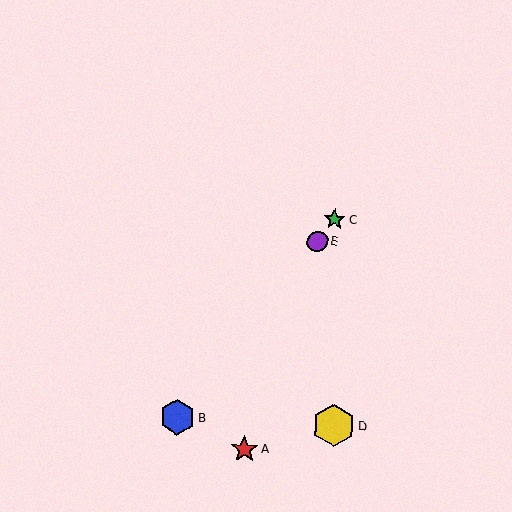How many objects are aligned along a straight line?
3 objects (B, C, E) are aligned along a straight line.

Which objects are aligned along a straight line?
Objects B, C, E are aligned along a straight line.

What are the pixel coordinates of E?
Object E is at (317, 241).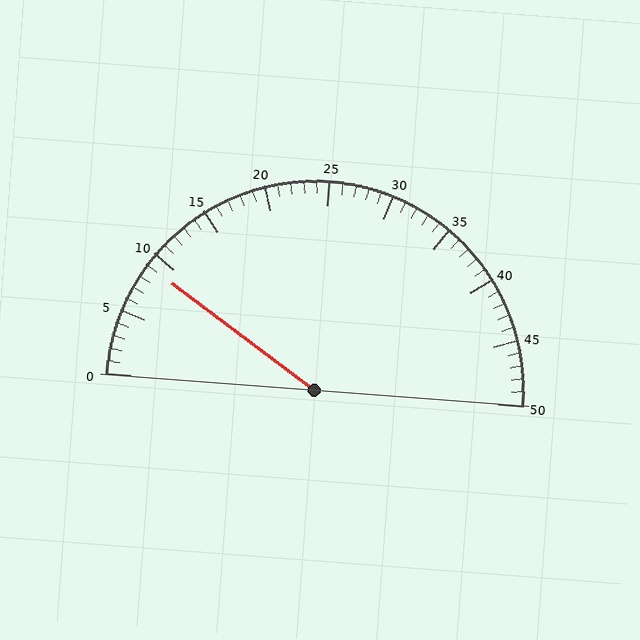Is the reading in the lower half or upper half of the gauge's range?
The reading is in the lower half of the range (0 to 50).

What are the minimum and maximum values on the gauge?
The gauge ranges from 0 to 50.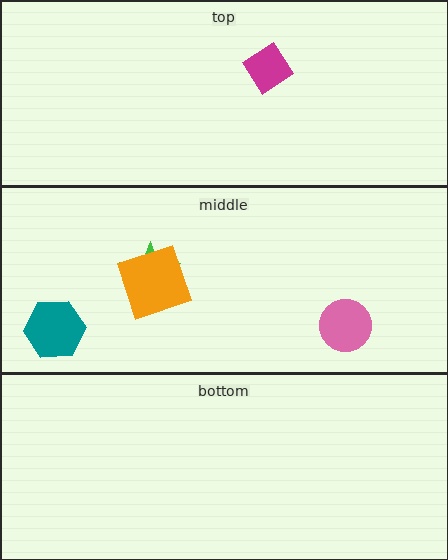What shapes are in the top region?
The magenta diamond.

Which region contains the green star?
The middle region.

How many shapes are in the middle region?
4.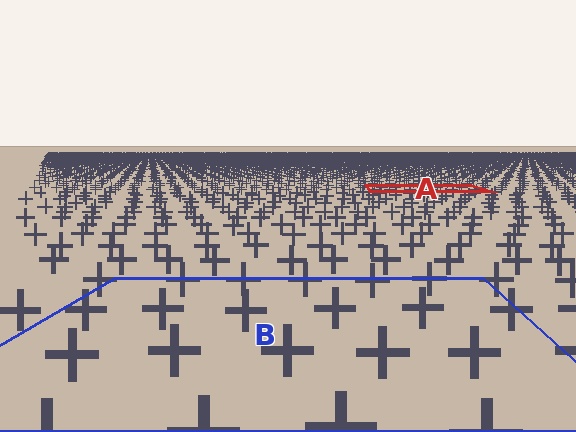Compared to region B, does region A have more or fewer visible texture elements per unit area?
Region A has more texture elements per unit area — they are packed more densely because it is farther away.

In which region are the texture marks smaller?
The texture marks are smaller in region A, because it is farther away.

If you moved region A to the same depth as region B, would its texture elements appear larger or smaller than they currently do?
They would appear larger. At a closer depth, the same texture elements are projected at a bigger on-screen size.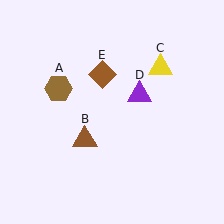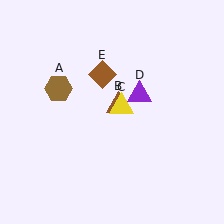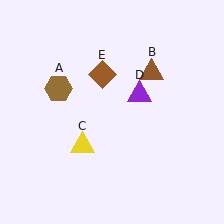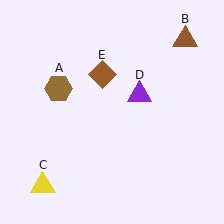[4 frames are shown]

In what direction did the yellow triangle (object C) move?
The yellow triangle (object C) moved down and to the left.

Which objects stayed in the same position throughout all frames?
Brown hexagon (object A) and purple triangle (object D) and brown diamond (object E) remained stationary.